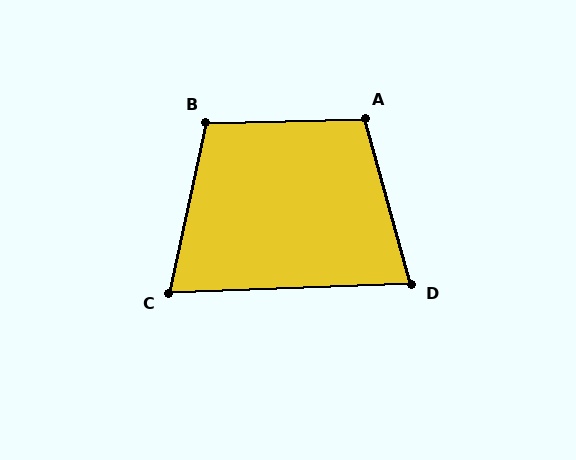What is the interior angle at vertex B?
Approximately 104 degrees (obtuse).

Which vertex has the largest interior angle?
A, at approximately 104 degrees.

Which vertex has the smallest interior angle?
C, at approximately 76 degrees.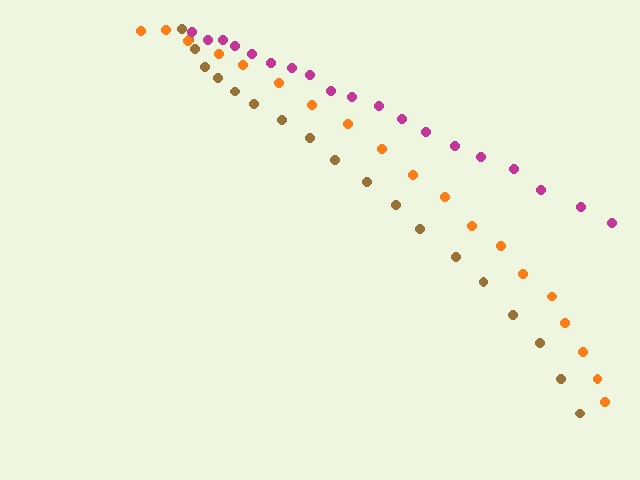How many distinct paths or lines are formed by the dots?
There are 3 distinct paths.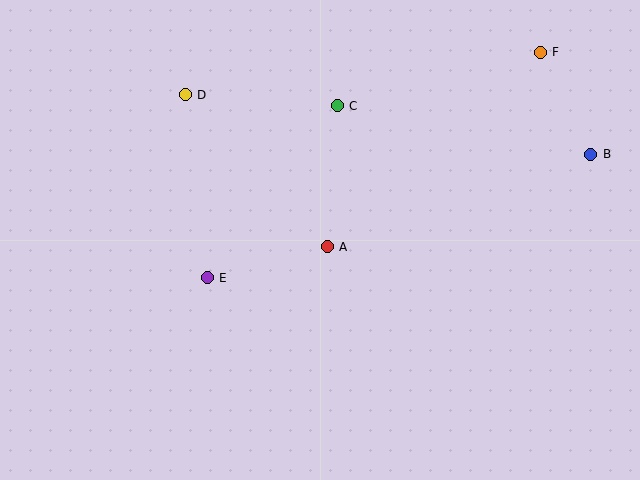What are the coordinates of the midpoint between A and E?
The midpoint between A and E is at (267, 262).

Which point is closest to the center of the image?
Point A at (327, 247) is closest to the center.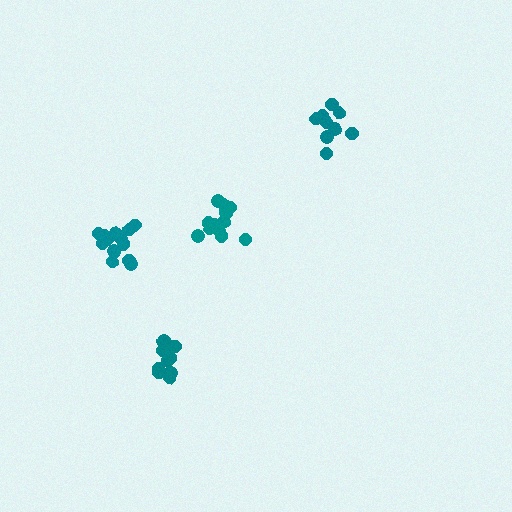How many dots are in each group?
Group 1: 13 dots, Group 2: 9 dots, Group 3: 13 dots, Group 4: 11 dots (46 total).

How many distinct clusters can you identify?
There are 4 distinct clusters.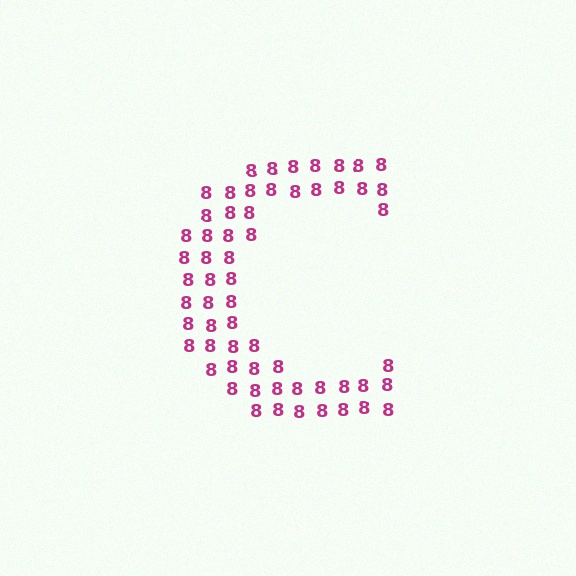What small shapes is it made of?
It is made of small digit 8's.